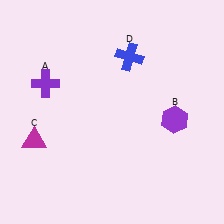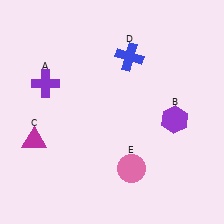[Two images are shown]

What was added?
A pink circle (E) was added in Image 2.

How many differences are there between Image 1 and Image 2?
There is 1 difference between the two images.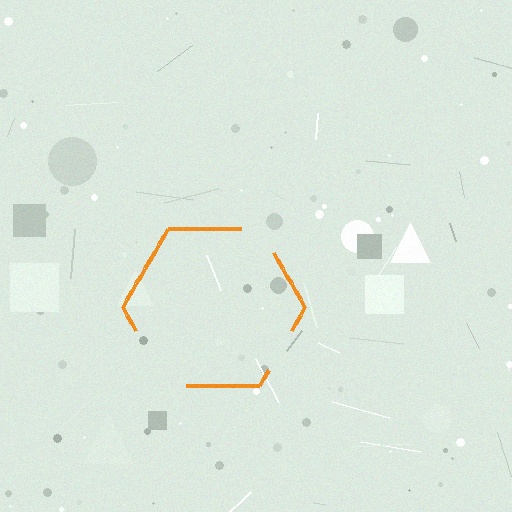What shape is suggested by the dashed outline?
The dashed outline suggests a hexagon.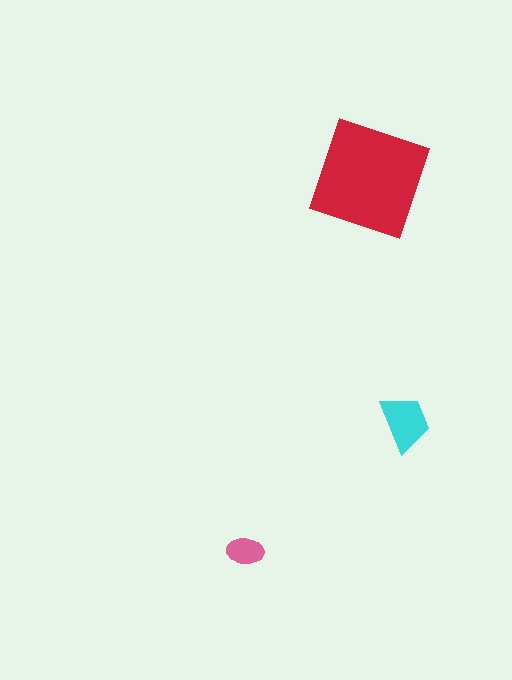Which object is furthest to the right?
The cyan trapezoid is rightmost.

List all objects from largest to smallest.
The red square, the cyan trapezoid, the pink ellipse.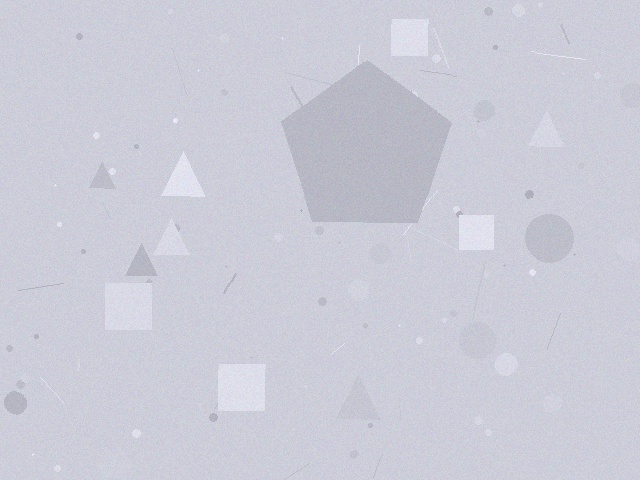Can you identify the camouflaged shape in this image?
The camouflaged shape is a pentagon.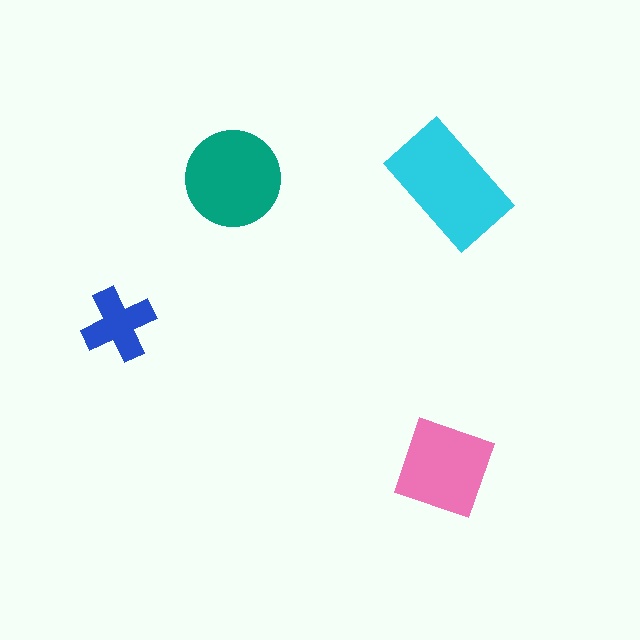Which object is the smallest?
The blue cross.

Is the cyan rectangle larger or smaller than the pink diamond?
Larger.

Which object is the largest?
The cyan rectangle.